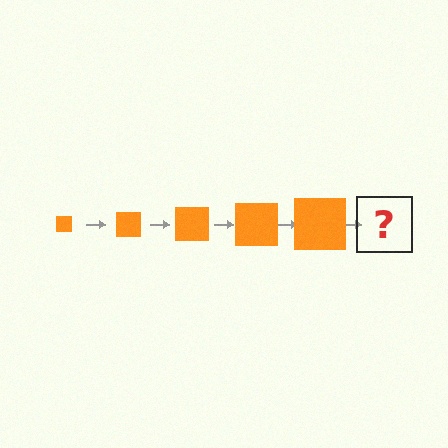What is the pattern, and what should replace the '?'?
The pattern is that the square gets progressively larger each step. The '?' should be an orange square, larger than the previous one.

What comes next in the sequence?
The next element should be an orange square, larger than the previous one.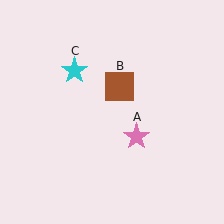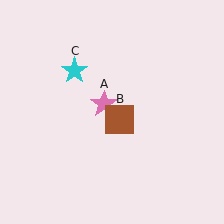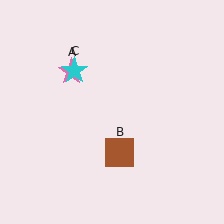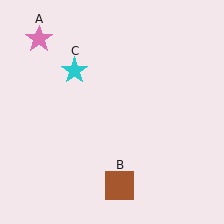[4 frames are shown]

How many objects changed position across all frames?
2 objects changed position: pink star (object A), brown square (object B).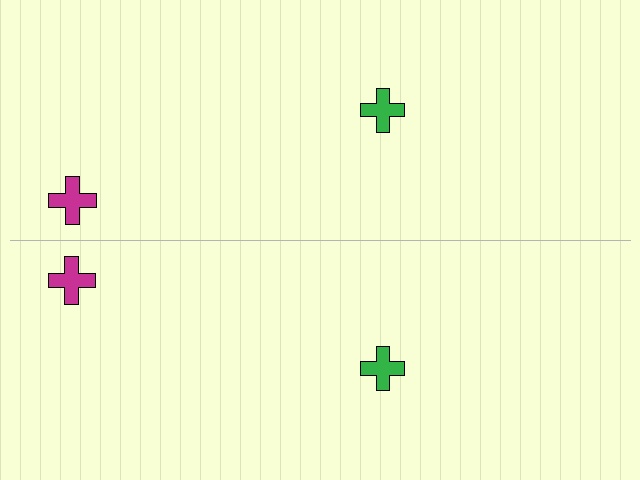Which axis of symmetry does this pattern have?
The pattern has a horizontal axis of symmetry running through the center of the image.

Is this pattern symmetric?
Yes, this pattern has bilateral (reflection) symmetry.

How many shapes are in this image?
There are 4 shapes in this image.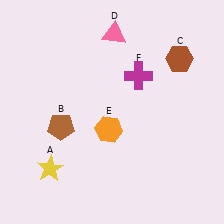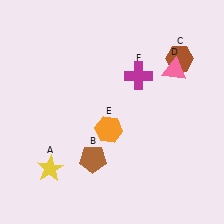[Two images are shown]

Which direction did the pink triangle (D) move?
The pink triangle (D) moved right.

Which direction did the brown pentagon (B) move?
The brown pentagon (B) moved down.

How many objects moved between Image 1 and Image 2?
2 objects moved between the two images.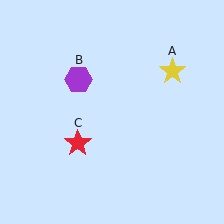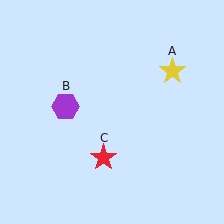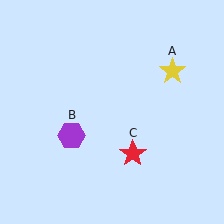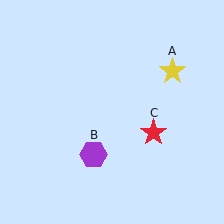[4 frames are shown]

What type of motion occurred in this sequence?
The purple hexagon (object B), red star (object C) rotated counterclockwise around the center of the scene.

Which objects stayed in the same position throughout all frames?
Yellow star (object A) remained stationary.